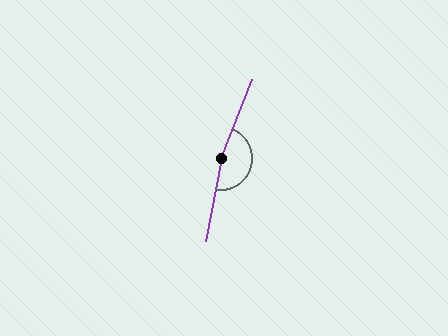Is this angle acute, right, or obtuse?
It is obtuse.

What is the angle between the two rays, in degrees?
Approximately 168 degrees.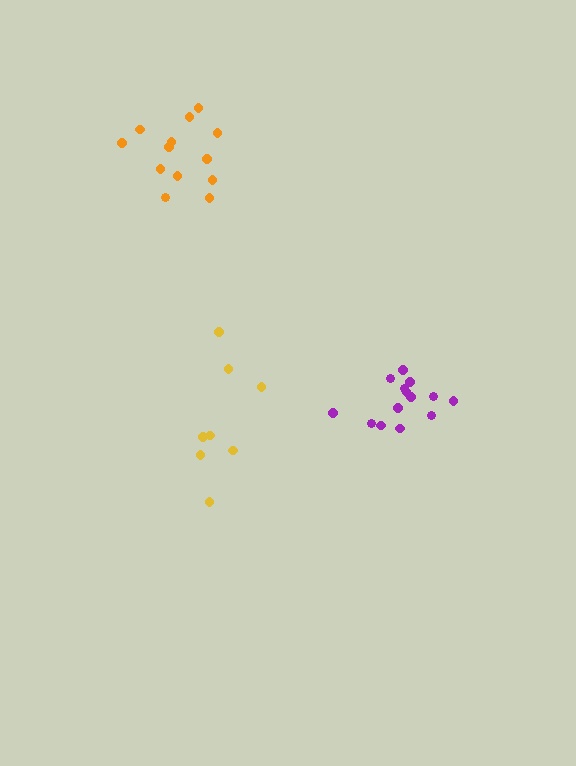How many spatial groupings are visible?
There are 3 spatial groupings.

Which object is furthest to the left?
The orange cluster is leftmost.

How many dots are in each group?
Group 1: 8 dots, Group 2: 14 dots, Group 3: 13 dots (35 total).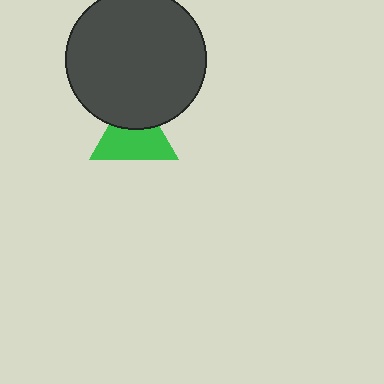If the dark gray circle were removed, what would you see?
You would see the complete green triangle.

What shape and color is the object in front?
The object in front is a dark gray circle.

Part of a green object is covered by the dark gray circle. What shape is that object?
It is a triangle.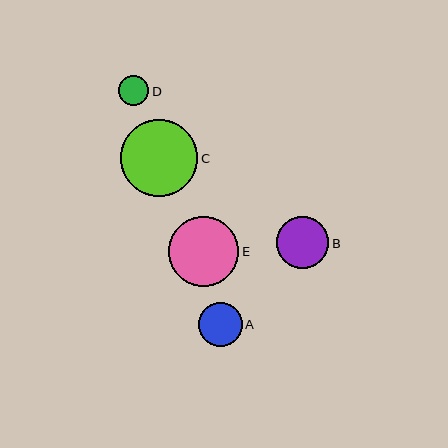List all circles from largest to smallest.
From largest to smallest: C, E, B, A, D.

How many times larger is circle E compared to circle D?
Circle E is approximately 2.3 times the size of circle D.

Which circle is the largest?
Circle C is the largest with a size of approximately 77 pixels.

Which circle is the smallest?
Circle D is the smallest with a size of approximately 30 pixels.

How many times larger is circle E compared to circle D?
Circle E is approximately 2.3 times the size of circle D.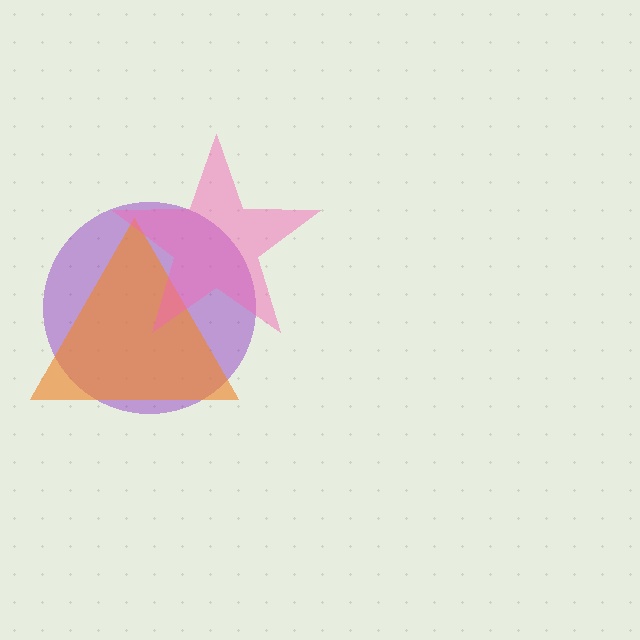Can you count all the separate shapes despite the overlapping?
Yes, there are 3 separate shapes.